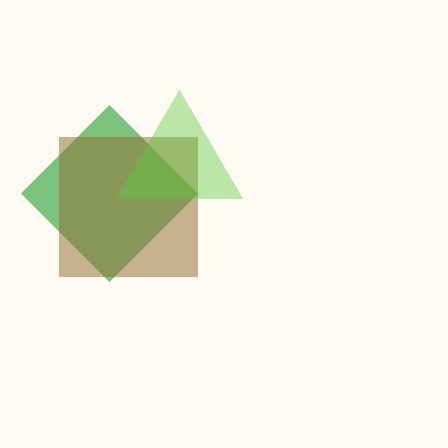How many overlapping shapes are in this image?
There are 3 overlapping shapes in the image.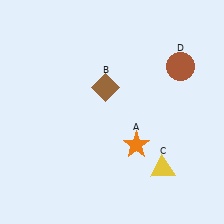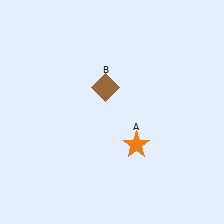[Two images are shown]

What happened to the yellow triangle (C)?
The yellow triangle (C) was removed in Image 2. It was in the bottom-right area of Image 1.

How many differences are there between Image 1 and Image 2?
There are 2 differences between the two images.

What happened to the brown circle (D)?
The brown circle (D) was removed in Image 2. It was in the top-right area of Image 1.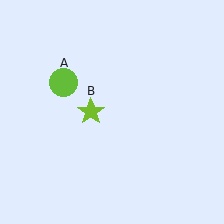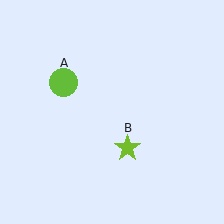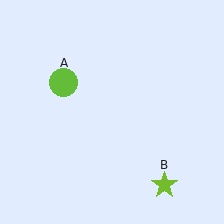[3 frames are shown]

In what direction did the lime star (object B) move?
The lime star (object B) moved down and to the right.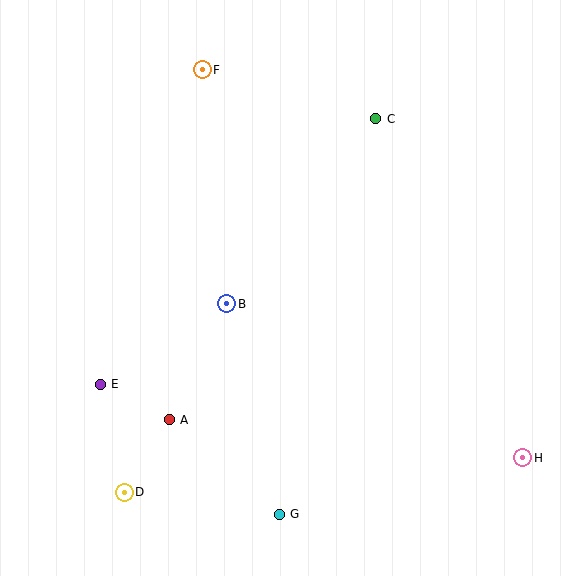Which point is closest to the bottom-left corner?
Point D is closest to the bottom-left corner.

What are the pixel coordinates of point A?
Point A is at (169, 420).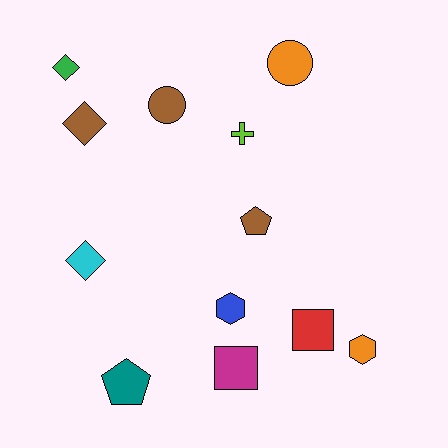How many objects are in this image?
There are 12 objects.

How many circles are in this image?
There are 2 circles.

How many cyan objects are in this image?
There is 1 cyan object.